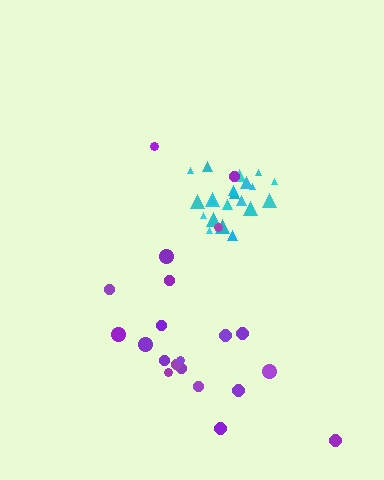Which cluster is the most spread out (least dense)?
Purple.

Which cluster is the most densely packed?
Cyan.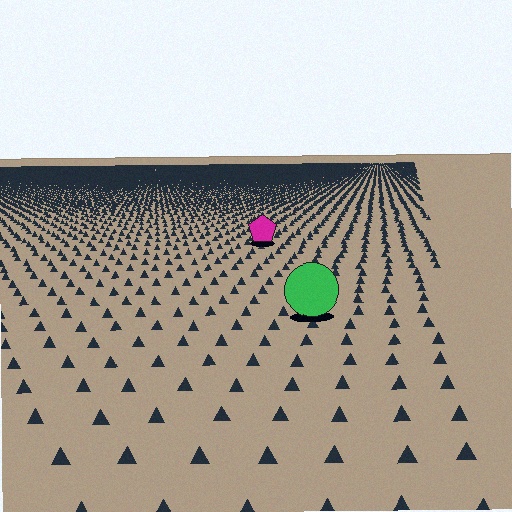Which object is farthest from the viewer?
The magenta pentagon is farthest from the viewer. It appears smaller and the ground texture around it is denser.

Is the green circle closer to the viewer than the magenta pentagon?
Yes. The green circle is closer — you can tell from the texture gradient: the ground texture is coarser near it.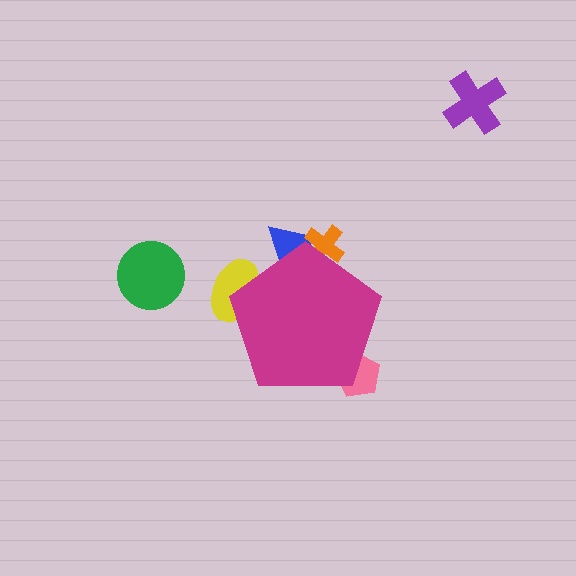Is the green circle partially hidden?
No, the green circle is fully visible.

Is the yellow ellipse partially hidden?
Yes, the yellow ellipse is partially hidden behind the magenta pentagon.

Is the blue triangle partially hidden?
Yes, the blue triangle is partially hidden behind the magenta pentagon.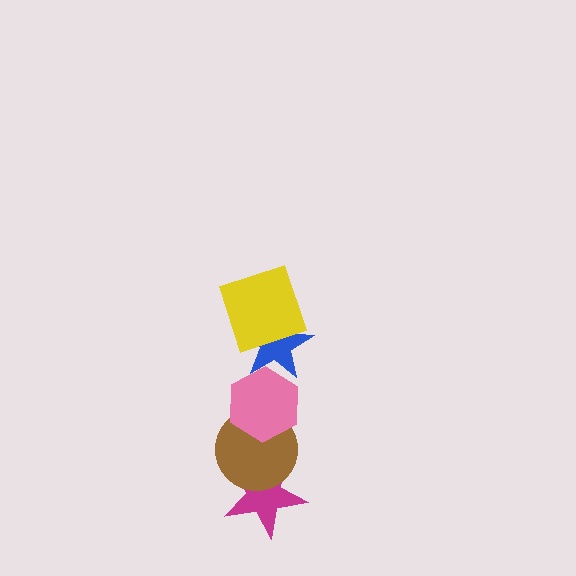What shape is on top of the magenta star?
The brown circle is on top of the magenta star.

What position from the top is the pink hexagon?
The pink hexagon is 3rd from the top.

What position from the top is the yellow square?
The yellow square is 1st from the top.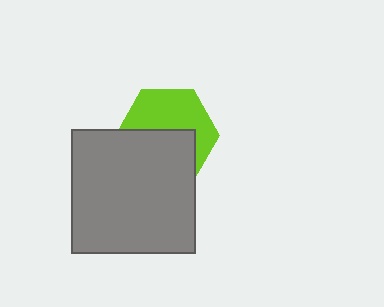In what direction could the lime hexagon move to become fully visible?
The lime hexagon could move up. That would shift it out from behind the gray square entirely.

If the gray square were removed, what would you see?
You would see the complete lime hexagon.